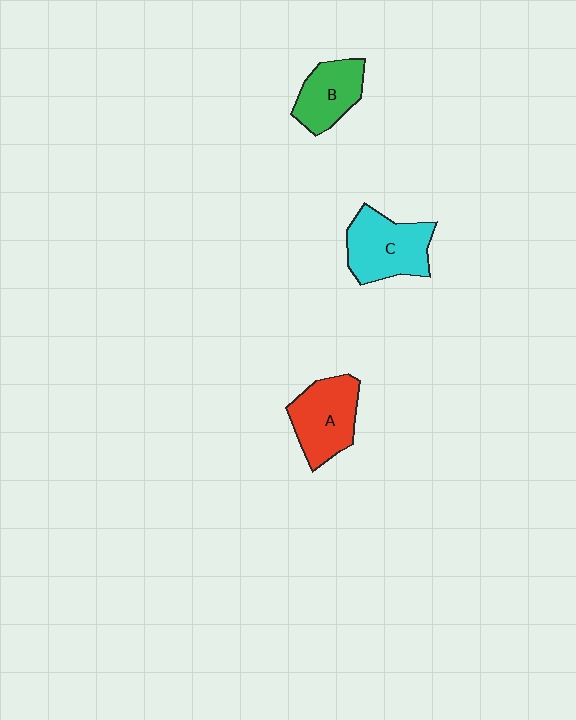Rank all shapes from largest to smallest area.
From largest to smallest: C (cyan), A (red), B (green).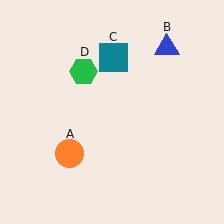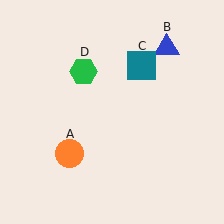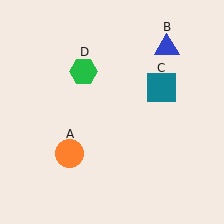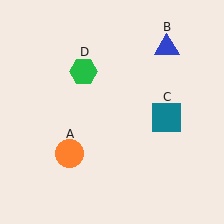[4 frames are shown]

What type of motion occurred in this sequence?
The teal square (object C) rotated clockwise around the center of the scene.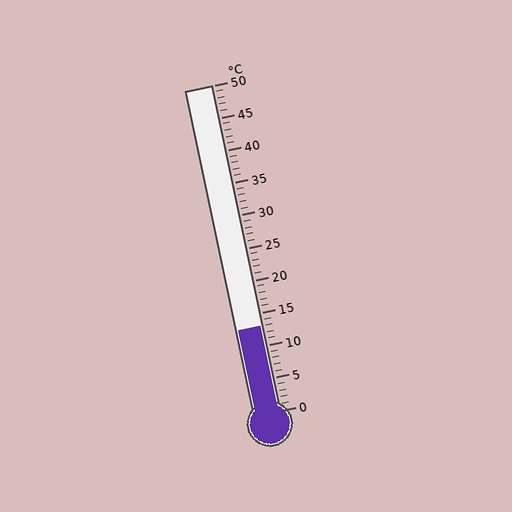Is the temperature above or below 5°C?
The temperature is above 5°C.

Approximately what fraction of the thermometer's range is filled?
The thermometer is filled to approximately 25% of its range.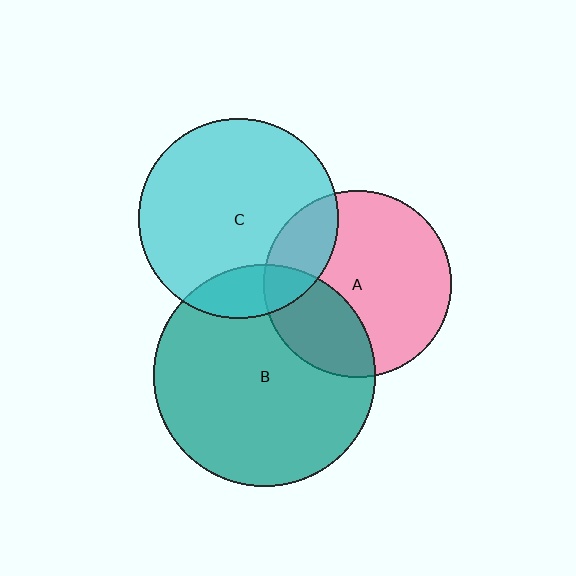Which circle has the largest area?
Circle B (teal).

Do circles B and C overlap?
Yes.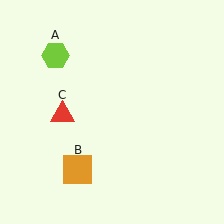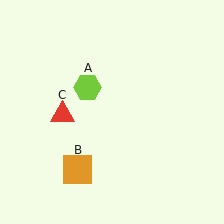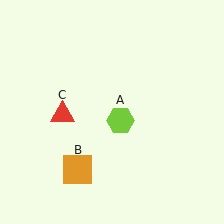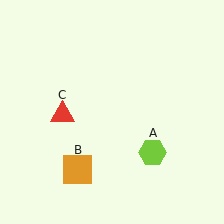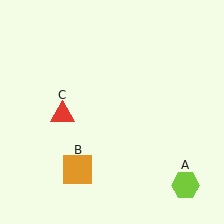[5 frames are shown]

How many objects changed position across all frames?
1 object changed position: lime hexagon (object A).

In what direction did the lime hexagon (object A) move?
The lime hexagon (object A) moved down and to the right.